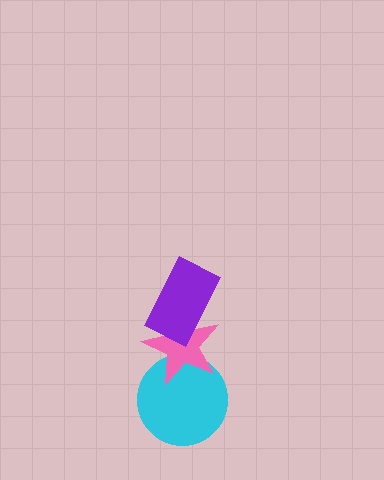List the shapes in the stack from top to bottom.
From top to bottom: the purple rectangle, the pink star, the cyan circle.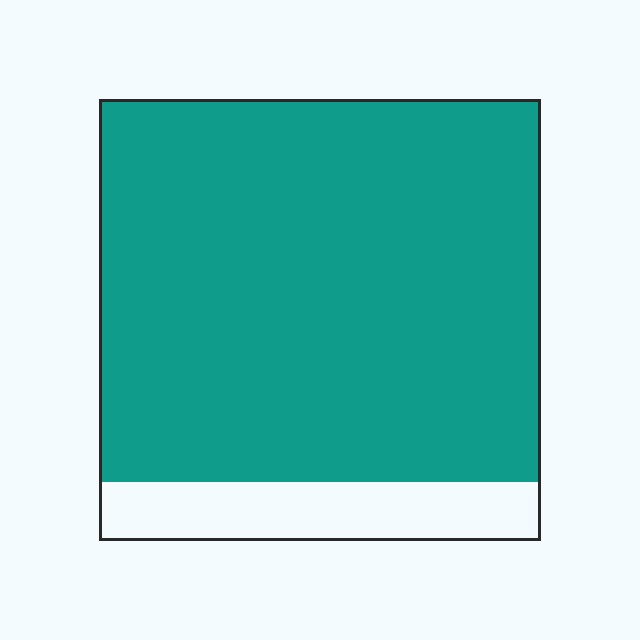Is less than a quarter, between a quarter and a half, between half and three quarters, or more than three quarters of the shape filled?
More than three quarters.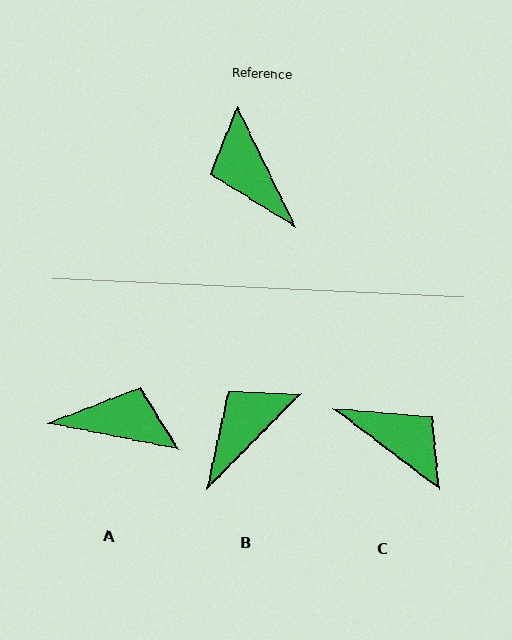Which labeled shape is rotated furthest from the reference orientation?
C, about 153 degrees away.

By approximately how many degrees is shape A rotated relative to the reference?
Approximately 127 degrees clockwise.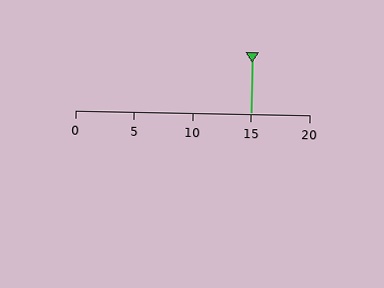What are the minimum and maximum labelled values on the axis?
The axis runs from 0 to 20.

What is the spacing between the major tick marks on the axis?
The major ticks are spaced 5 apart.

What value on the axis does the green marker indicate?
The marker indicates approximately 15.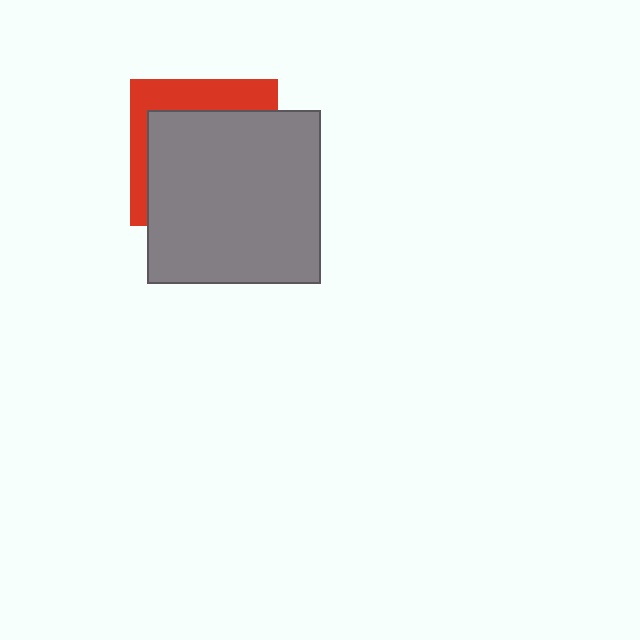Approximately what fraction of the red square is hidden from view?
Roughly 70% of the red square is hidden behind the gray square.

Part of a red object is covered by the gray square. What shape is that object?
It is a square.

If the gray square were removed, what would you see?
You would see the complete red square.